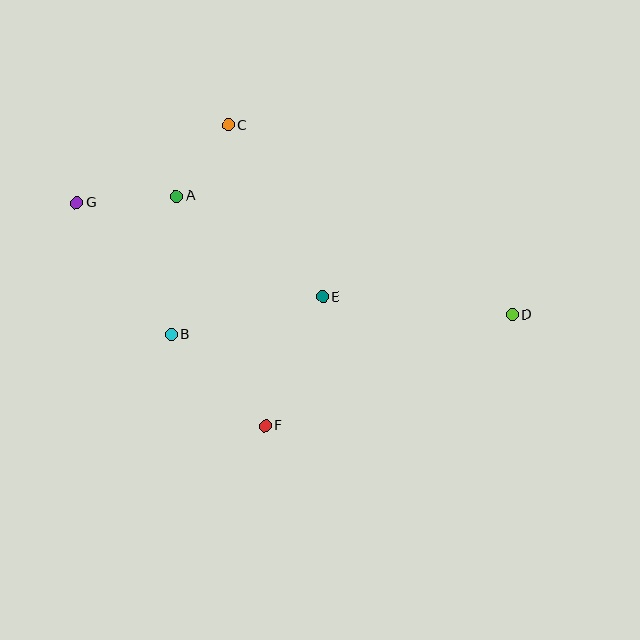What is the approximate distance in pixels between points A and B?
The distance between A and B is approximately 138 pixels.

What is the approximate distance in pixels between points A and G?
The distance between A and G is approximately 100 pixels.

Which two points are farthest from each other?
Points D and G are farthest from each other.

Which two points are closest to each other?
Points A and C are closest to each other.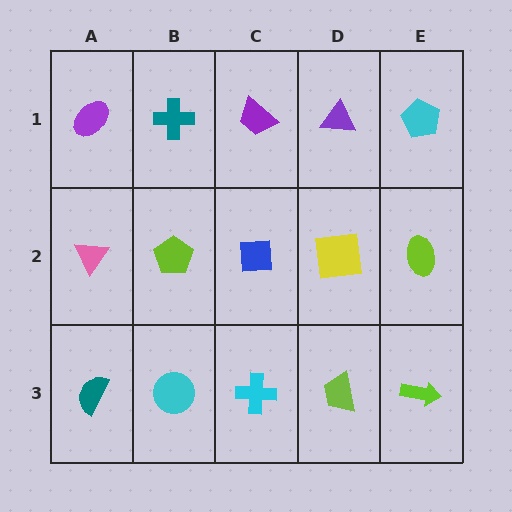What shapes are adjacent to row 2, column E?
A cyan pentagon (row 1, column E), a lime arrow (row 3, column E), a yellow square (row 2, column D).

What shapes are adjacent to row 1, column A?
A pink triangle (row 2, column A), a teal cross (row 1, column B).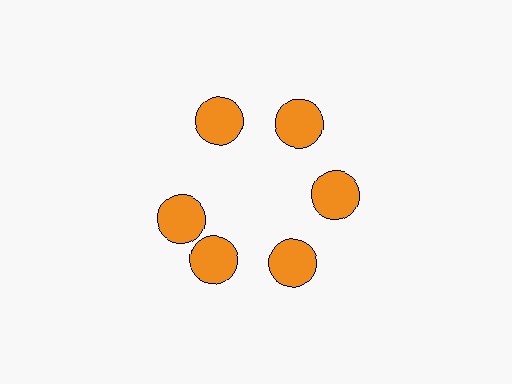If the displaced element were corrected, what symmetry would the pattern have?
It would have 6-fold rotational symmetry — the pattern would map onto itself every 60 degrees.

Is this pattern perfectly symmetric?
No. The 6 orange circles are arranged in a ring, but one element near the 9 o'clock position is rotated out of alignment along the ring, breaking the 6-fold rotational symmetry.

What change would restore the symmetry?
The symmetry would be restored by rotating it back into even spacing with its neighbors so that all 6 circles sit at equal angles and equal distance from the center.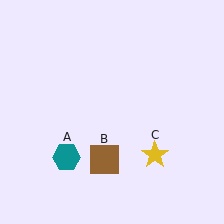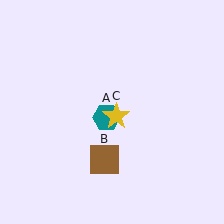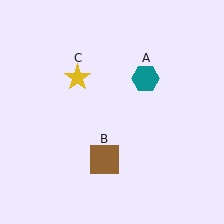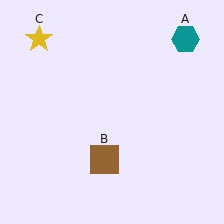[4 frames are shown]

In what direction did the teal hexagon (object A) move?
The teal hexagon (object A) moved up and to the right.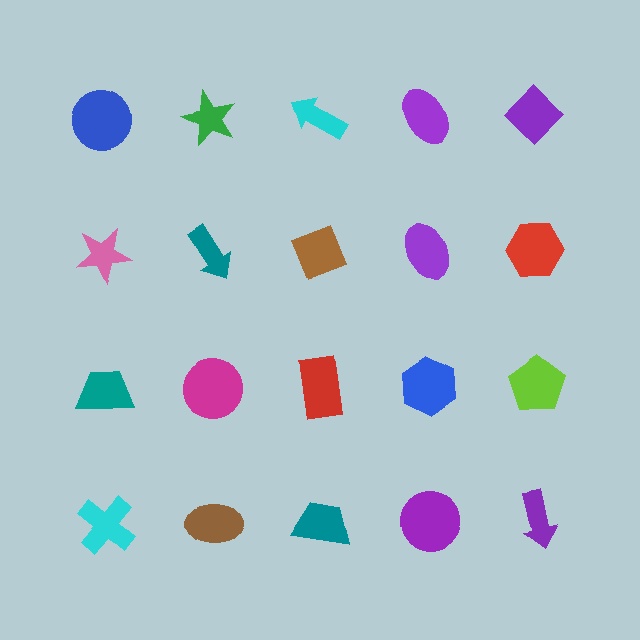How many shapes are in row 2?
5 shapes.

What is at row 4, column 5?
A purple arrow.